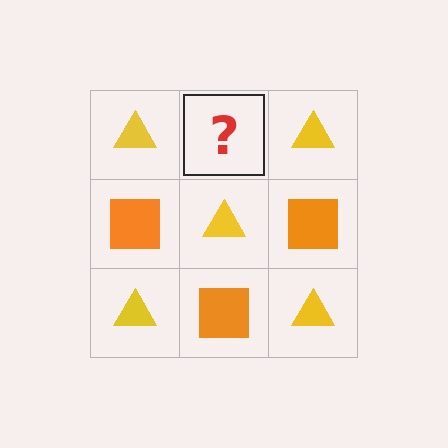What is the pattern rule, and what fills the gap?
The rule is that it alternates yellow triangle and orange square in a checkerboard pattern. The gap should be filled with an orange square.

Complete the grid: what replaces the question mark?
The question mark should be replaced with an orange square.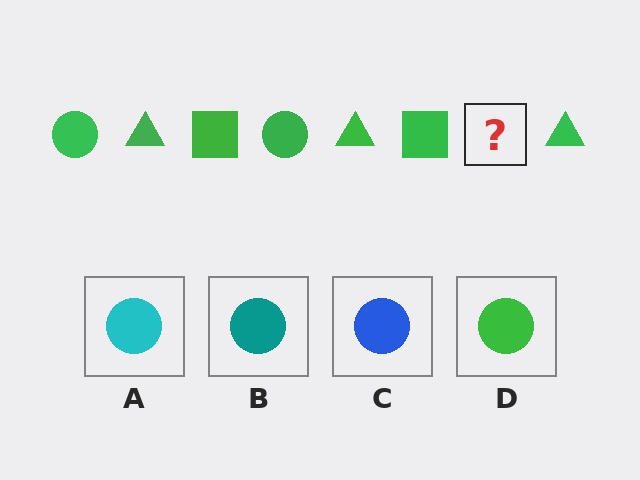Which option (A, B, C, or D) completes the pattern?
D.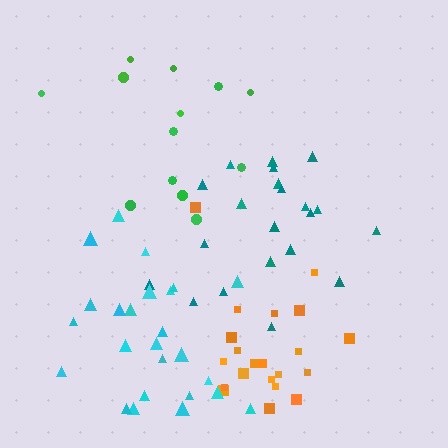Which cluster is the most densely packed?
Cyan.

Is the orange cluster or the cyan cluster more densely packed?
Cyan.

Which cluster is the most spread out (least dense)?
Green.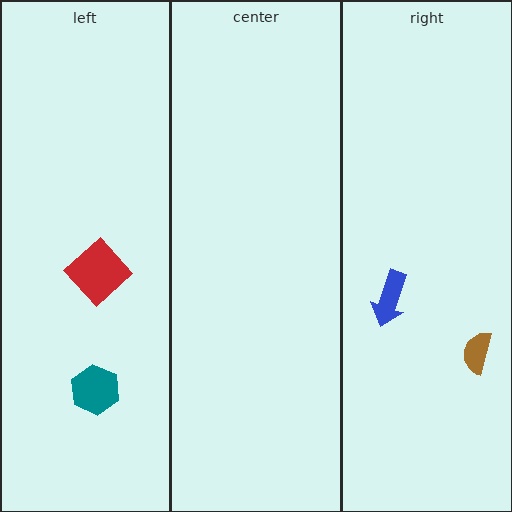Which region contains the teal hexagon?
The left region.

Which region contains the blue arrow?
The right region.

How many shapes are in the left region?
2.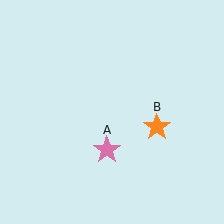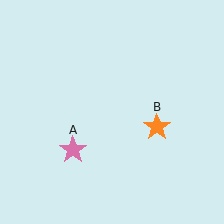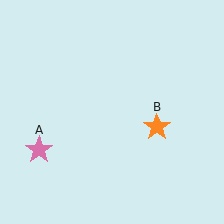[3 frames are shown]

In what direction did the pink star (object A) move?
The pink star (object A) moved left.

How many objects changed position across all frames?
1 object changed position: pink star (object A).